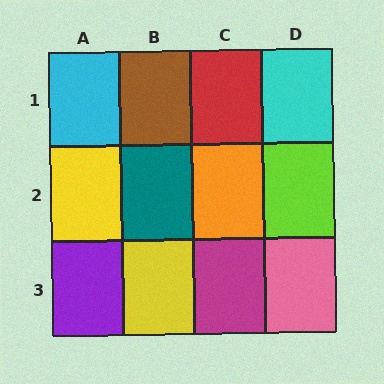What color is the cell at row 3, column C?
Magenta.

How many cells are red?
1 cell is red.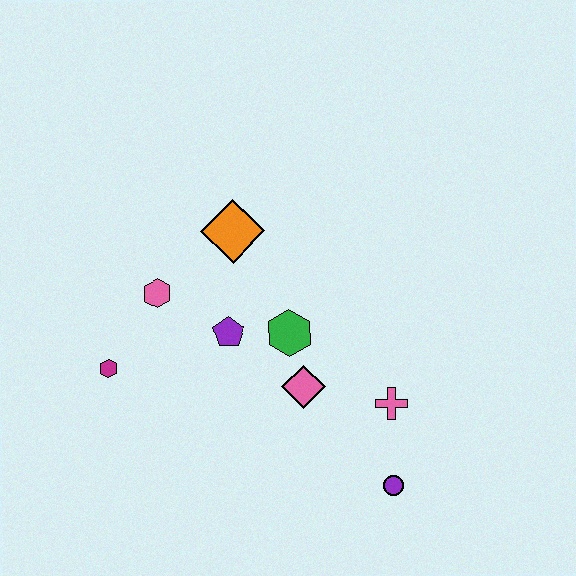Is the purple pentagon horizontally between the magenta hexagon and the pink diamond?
Yes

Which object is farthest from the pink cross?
The magenta hexagon is farthest from the pink cross.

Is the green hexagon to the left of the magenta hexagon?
No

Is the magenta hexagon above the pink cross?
Yes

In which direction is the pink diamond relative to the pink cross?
The pink diamond is to the left of the pink cross.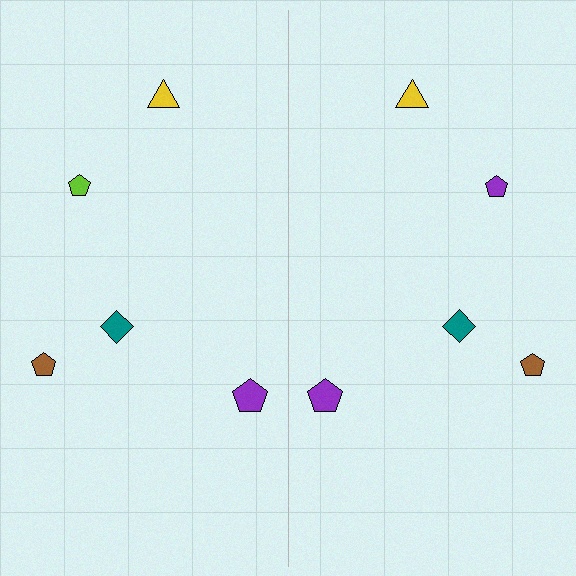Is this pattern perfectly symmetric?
No, the pattern is not perfectly symmetric. The purple pentagon on the right side breaks the symmetry — its mirror counterpart is lime.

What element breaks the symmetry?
The purple pentagon on the right side breaks the symmetry — its mirror counterpart is lime.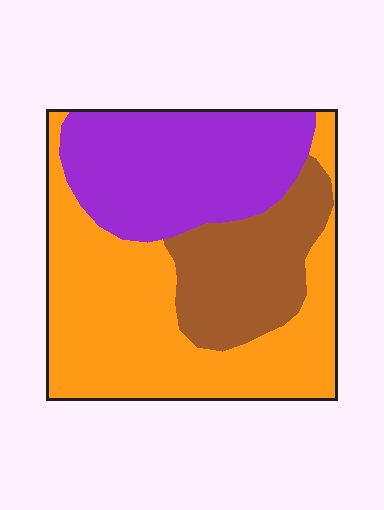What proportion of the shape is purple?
Purple takes up between a quarter and a half of the shape.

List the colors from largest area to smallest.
From largest to smallest: orange, purple, brown.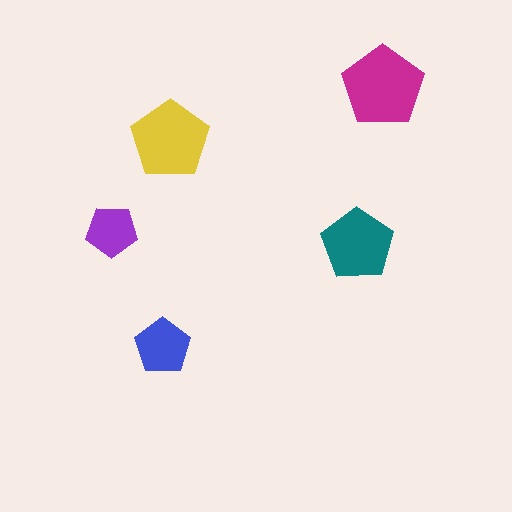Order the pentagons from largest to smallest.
the magenta one, the yellow one, the teal one, the blue one, the purple one.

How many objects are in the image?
There are 5 objects in the image.